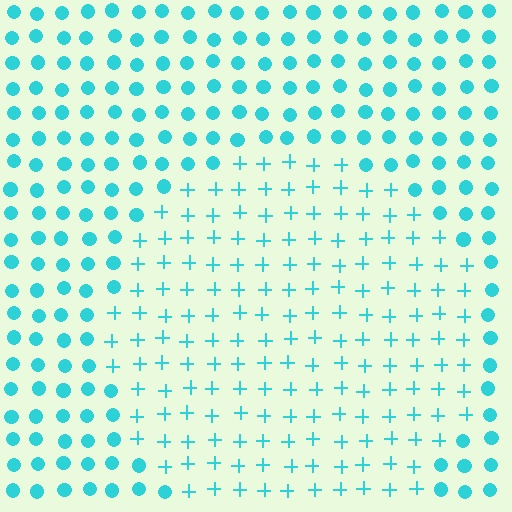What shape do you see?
I see a circle.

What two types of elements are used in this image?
The image uses plus signs inside the circle region and circles outside it.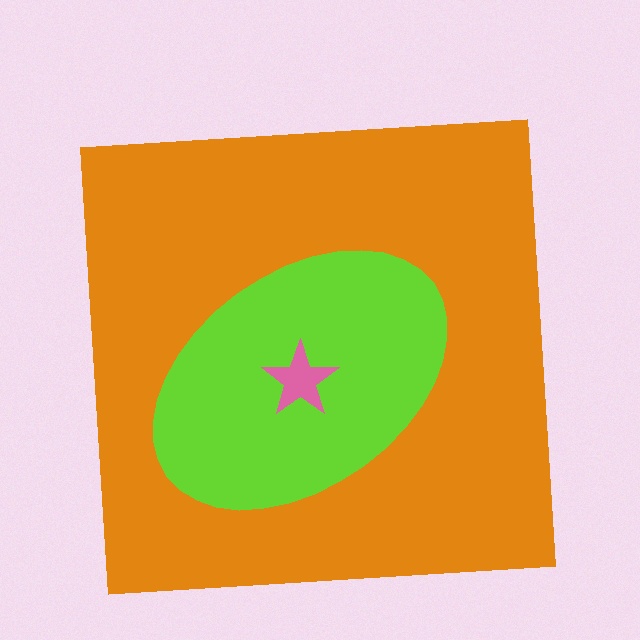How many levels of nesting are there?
3.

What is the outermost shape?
The orange square.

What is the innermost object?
The pink star.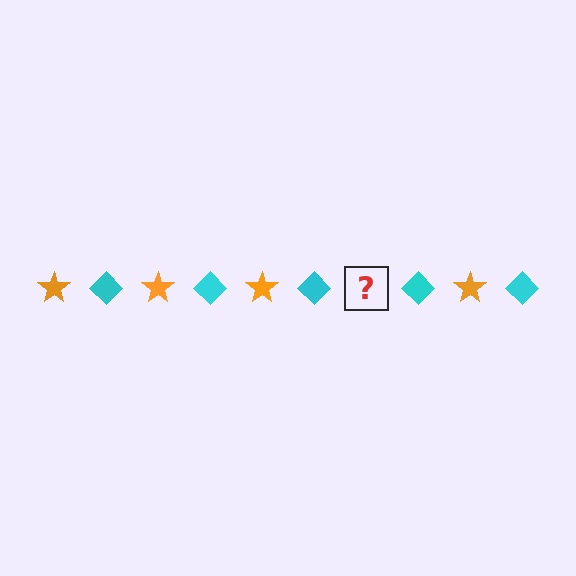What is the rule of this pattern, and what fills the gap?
The rule is that the pattern alternates between orange star and cyan diamond. The gap should be filled with an orange star.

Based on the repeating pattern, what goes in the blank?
The blank should be an orange star.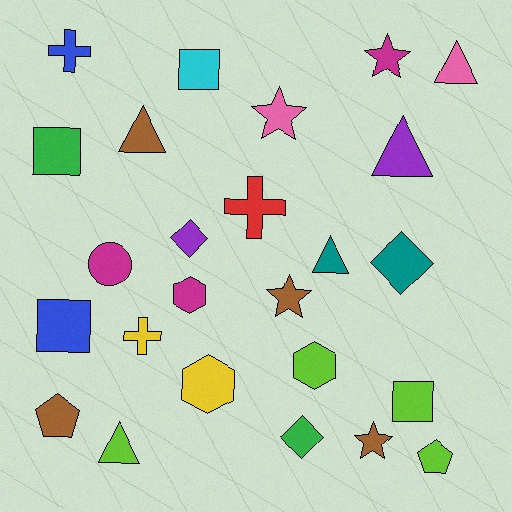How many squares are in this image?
There are 4 squares.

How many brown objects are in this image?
There are 4 brown objects.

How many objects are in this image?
There are 25 objects.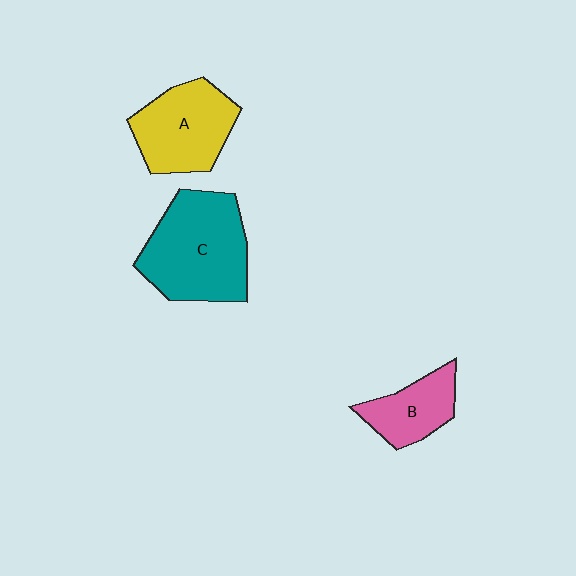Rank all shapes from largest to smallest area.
From largest to smallest: C (teal), A (yellow), B (pink).